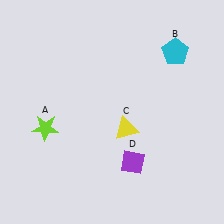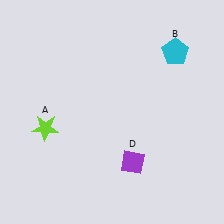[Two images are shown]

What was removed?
The yellow triangle (C) was removed in Image 2.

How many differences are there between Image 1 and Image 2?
There is 1 difference between the two images.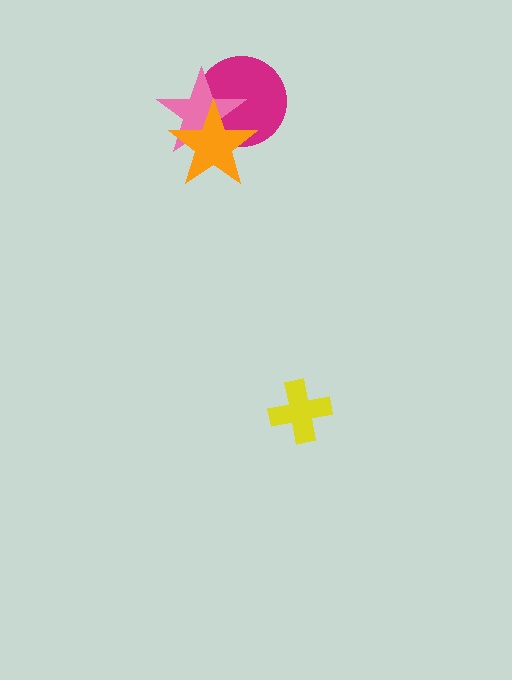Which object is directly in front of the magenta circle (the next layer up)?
The pink star is directly in front of the magenta circle.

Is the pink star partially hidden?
Yes, it is partially covered by another shape.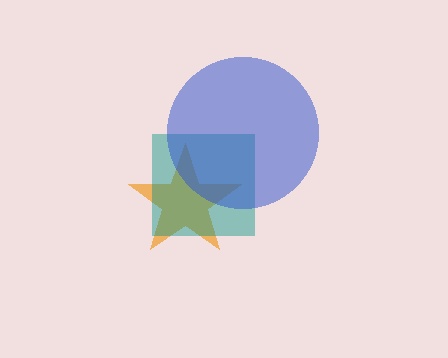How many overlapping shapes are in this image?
There are 3 overlapping shapes in the image.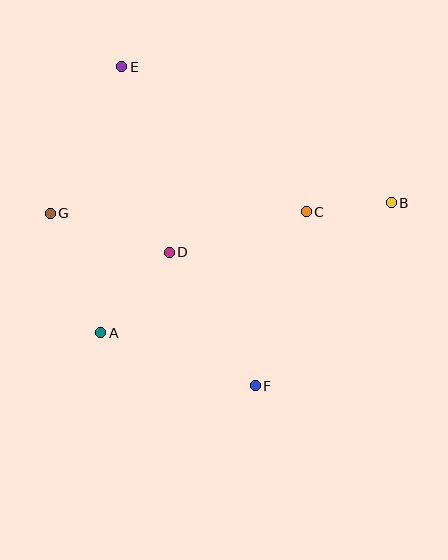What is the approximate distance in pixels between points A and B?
The distance between A and B is approximately 318 pixels.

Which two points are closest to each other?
Points B and C are closest to each other.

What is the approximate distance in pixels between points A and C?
The distance between A and C is approximately 238 pixels.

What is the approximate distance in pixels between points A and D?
The distance between A and D is approximately 106 pixels.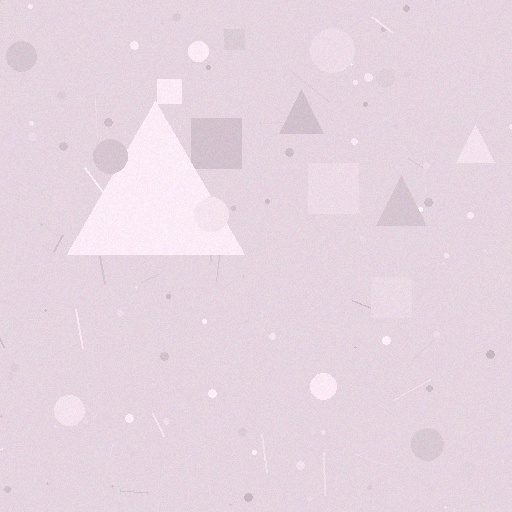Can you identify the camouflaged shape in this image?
The camouflaged shape is a triangle.